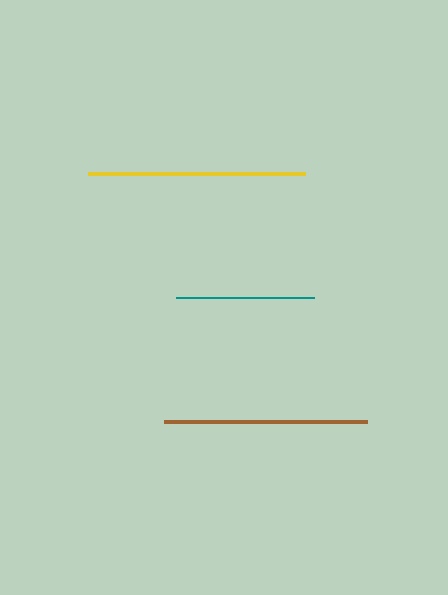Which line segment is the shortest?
The teal line is the shortest at approximately 139 pixels.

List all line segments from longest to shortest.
From longest to shortest: yellow, brown, teal.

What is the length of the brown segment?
The brown segment is approximately 203 pixels long.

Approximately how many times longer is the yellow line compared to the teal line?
The yellow line is approximately 1.6 times the length of the teal line.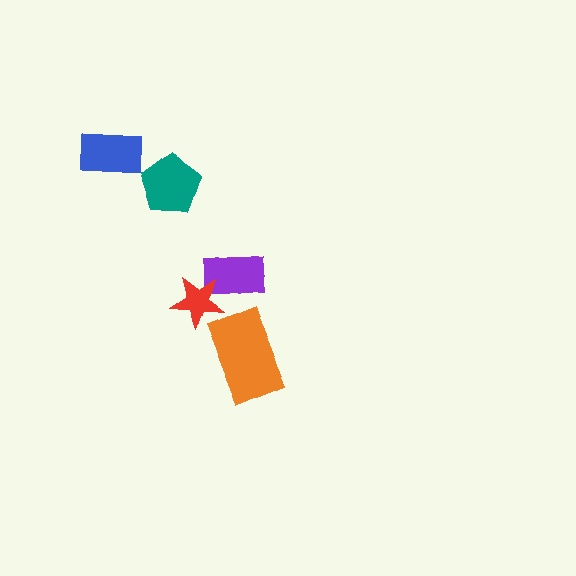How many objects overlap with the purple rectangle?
1 object overlaps with the purple rectangle.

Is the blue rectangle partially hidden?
No, no other shape covers it.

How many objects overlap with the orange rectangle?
0 objects overlap with the orange rectangle.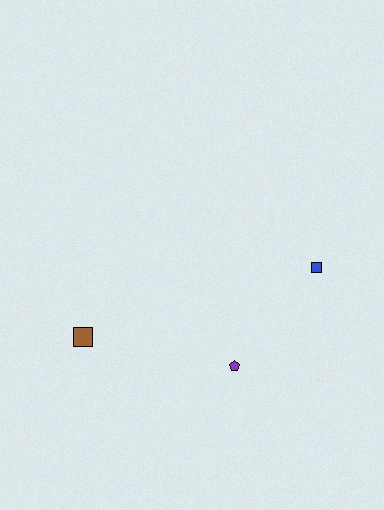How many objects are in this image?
There are 3 objects.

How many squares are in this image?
There are 2 squares.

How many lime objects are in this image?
There are no lime objects.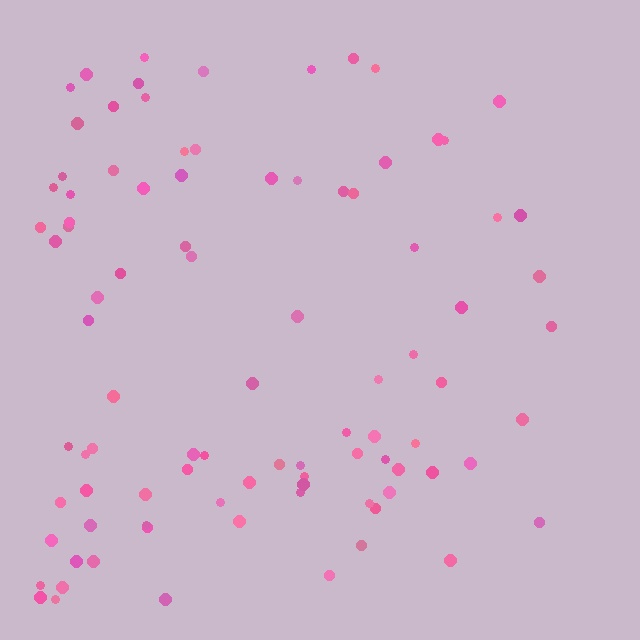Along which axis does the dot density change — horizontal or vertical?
Horizontal.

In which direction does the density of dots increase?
From right to left, with the left side densest.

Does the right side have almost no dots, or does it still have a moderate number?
Still a moderate number, just noticeably fewer than the left.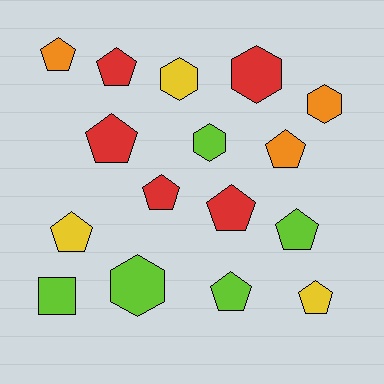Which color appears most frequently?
Lime, with 5 objects.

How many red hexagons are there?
There is 1 red hexagon.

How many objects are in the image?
There are 16 objects.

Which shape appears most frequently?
Pentagon, with 10 objects.